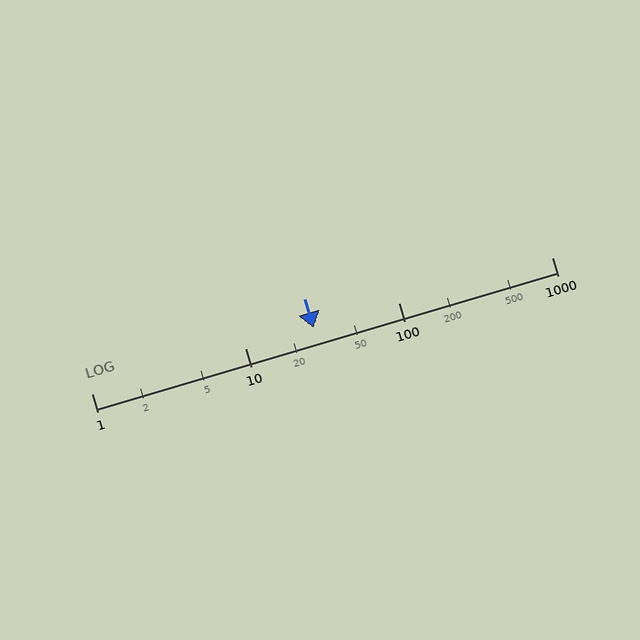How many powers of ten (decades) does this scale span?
The scale spans 3 decades, from 1 to 1000.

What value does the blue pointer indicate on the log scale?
The pointer indicates approximately 28.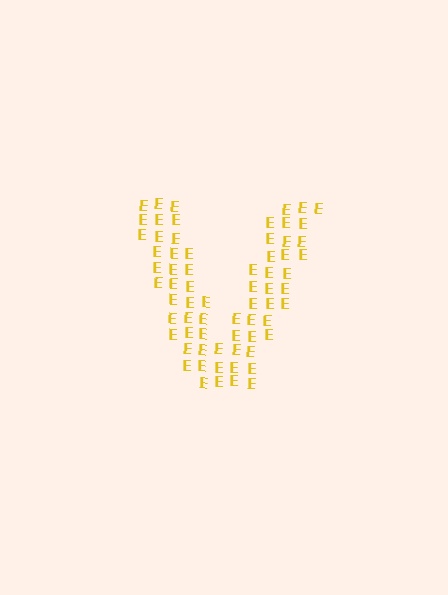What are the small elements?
The small elements are letter E's.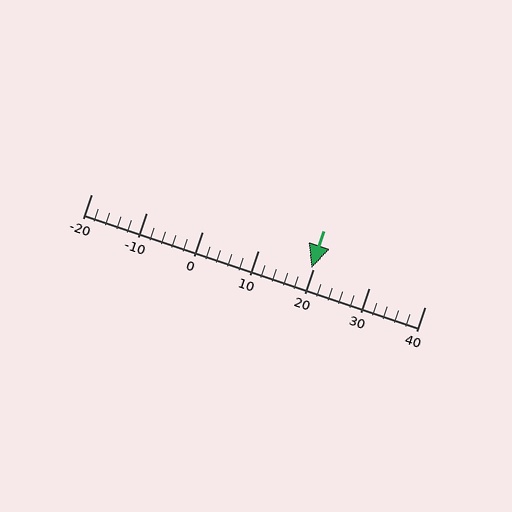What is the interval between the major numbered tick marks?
The major tick marks are spaced 10 units apart.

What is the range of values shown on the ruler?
The ruler shows values from -20 to 40.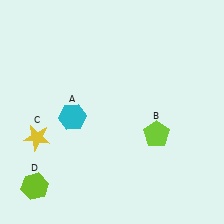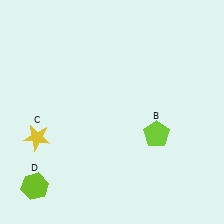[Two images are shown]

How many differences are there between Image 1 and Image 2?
There is 1 difference between the two images.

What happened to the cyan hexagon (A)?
The cyan hexagon (A) was removed in Image 2. It was in the bottom-left area of Image 1.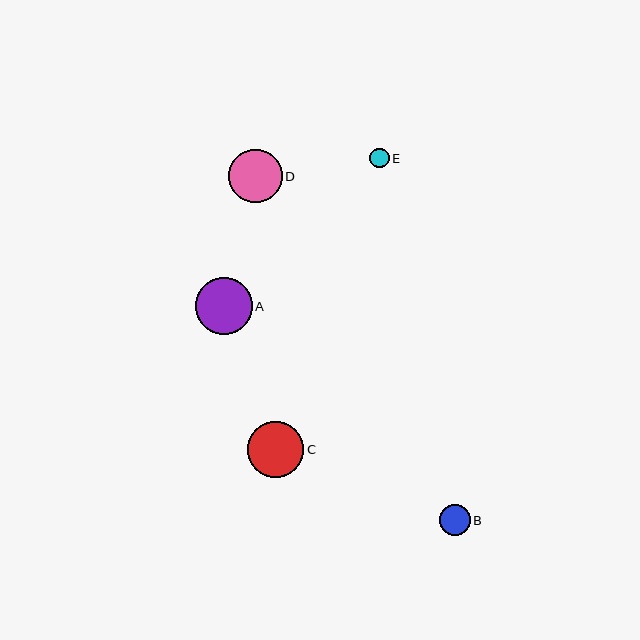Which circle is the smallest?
Circle E is the smallest with a size of approximately 19 pixels.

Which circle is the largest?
Circle C is the largest with a size of approximately 56 pixels.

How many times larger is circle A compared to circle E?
Circle A is approximately 2.9 times the size of circle E.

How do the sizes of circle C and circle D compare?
Circle C and circle D are approximately the same size.